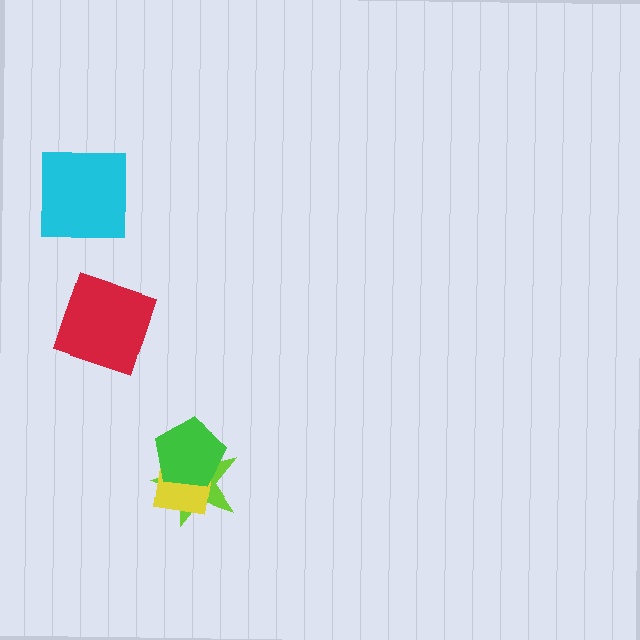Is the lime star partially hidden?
Yes, it is partially covered by another shape.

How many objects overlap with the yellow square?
2 objects overlap with the yellow square.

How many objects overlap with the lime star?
2 objects overlap with the lime star.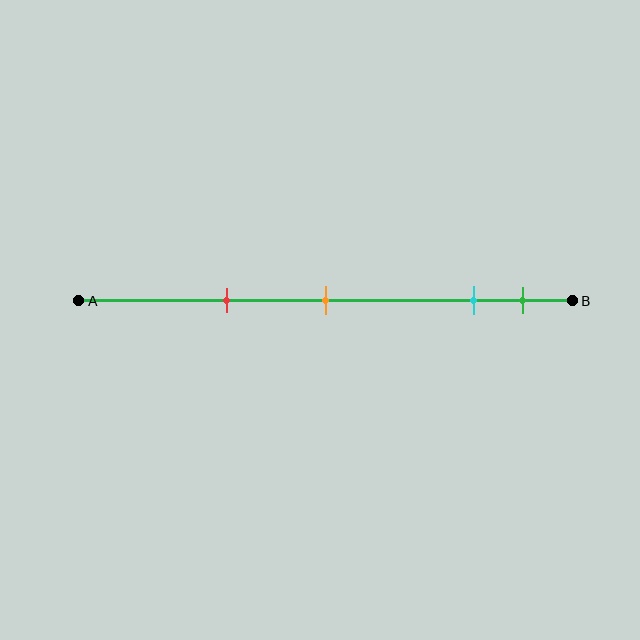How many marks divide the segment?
There are 4 marks dividing the segment.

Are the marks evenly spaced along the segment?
No, the marks are not evenly spaced.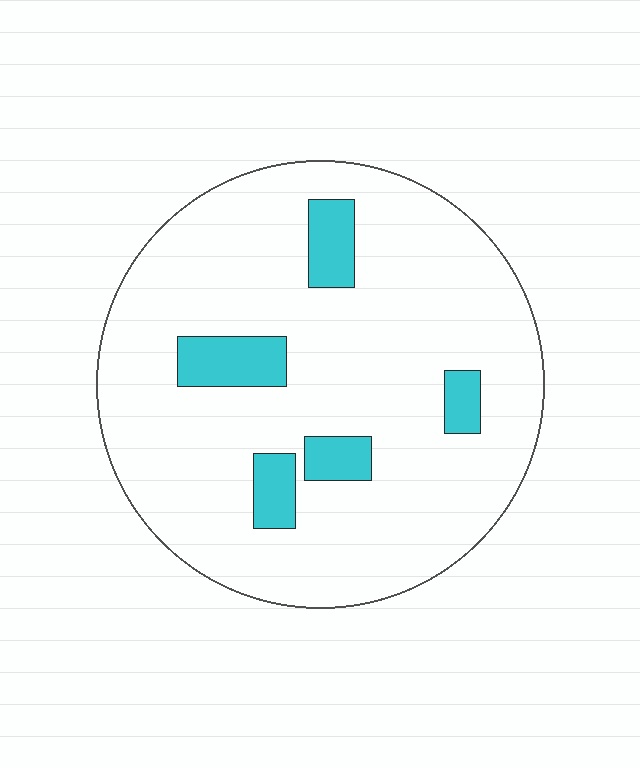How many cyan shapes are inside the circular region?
5.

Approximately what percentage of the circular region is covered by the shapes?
Approximately 10%.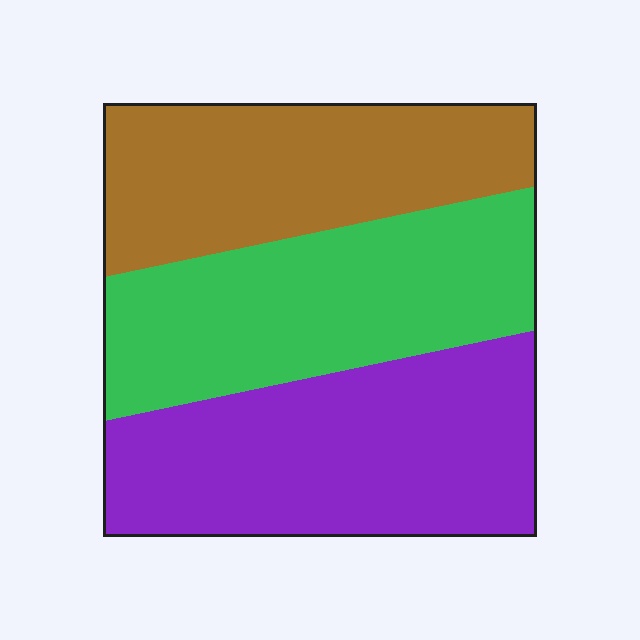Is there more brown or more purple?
Purple.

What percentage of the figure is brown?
Brown takes up about one third (1/3) of the figure.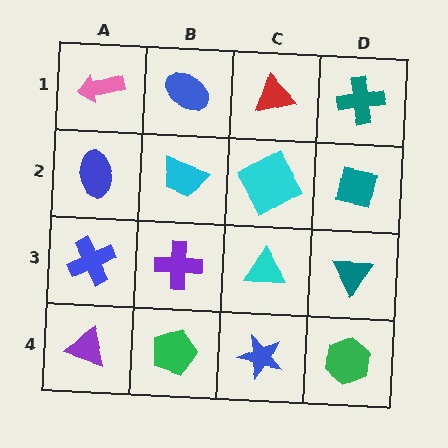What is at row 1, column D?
A teal cross.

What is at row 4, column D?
A green hexagon.